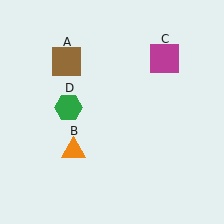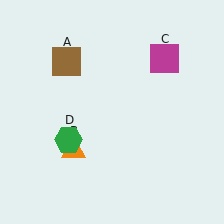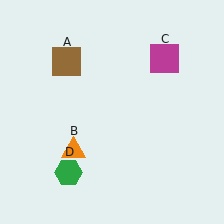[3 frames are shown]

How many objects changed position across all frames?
1 object changed position: green hexagon (object D).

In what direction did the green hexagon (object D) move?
The green hexagon (object D) moved down.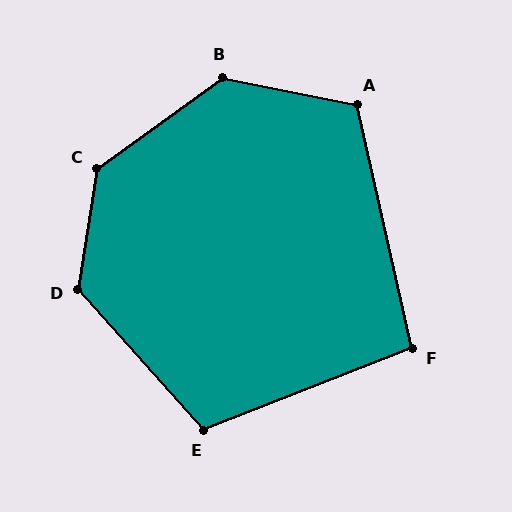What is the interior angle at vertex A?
Approximately 115 degrees (obtuse).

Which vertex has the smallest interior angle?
F, at approximately 98 degrees.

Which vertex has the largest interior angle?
C, at approximately 135 degrees.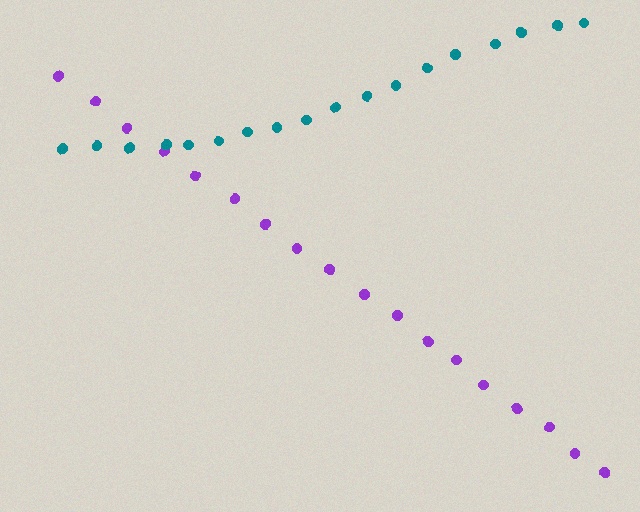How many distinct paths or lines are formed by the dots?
There are 2 distinct paths.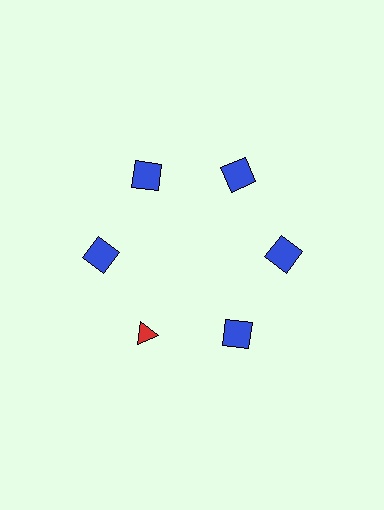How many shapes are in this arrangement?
There are 6 shapes arranged in a ring pattern.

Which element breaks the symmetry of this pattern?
The red triangle at roughly the 7 o'clock position breaks the symmetry. All other shapes are blue squares.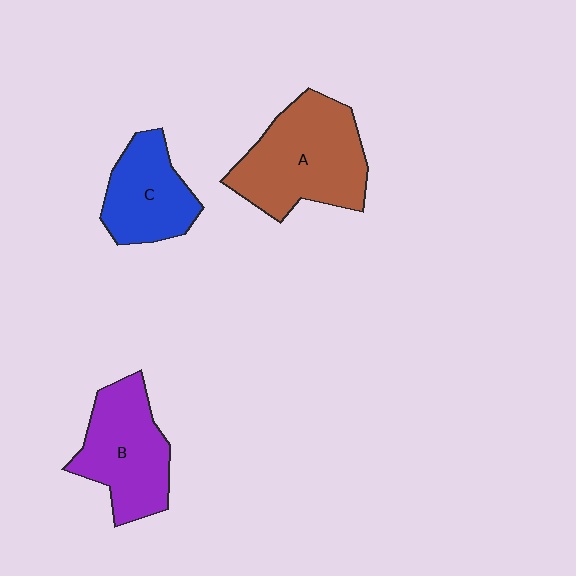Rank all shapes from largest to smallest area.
From largest to smallest: A (brown), B (purple), C (blue).